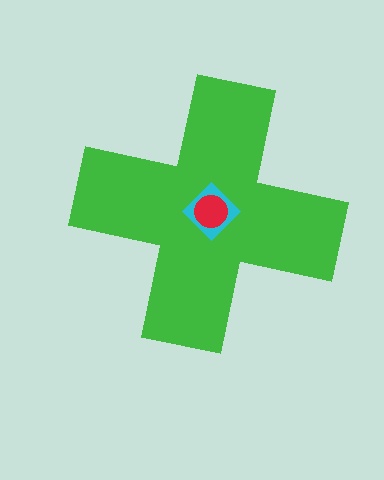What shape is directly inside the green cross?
The cyan diamond.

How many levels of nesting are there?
3.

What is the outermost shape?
The green cross.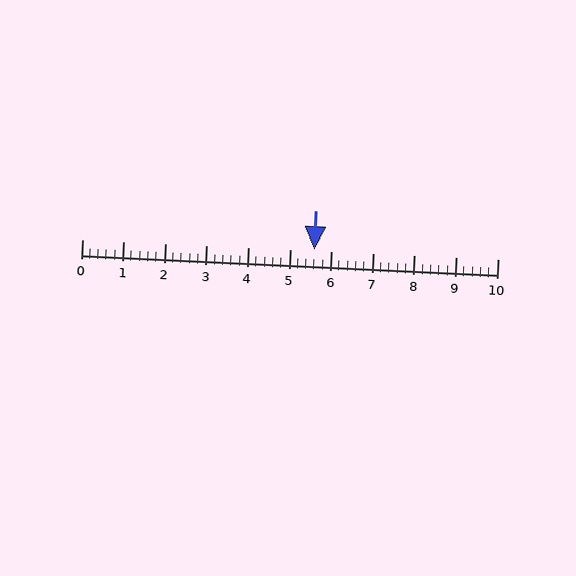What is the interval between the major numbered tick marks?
The major tick marks are spaced 1 units apart.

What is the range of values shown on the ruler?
The ruler shows values from 0 to 10.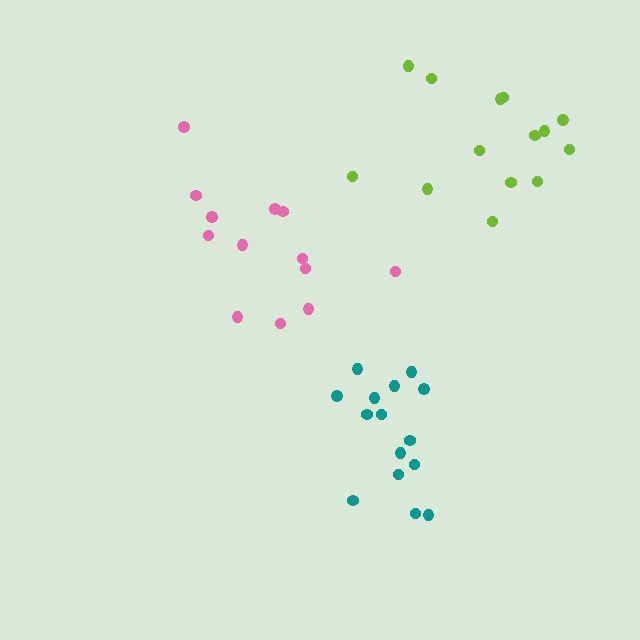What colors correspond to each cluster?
The clusters are colored: pink, lime, teal.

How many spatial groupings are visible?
There are 3 spatial groupings.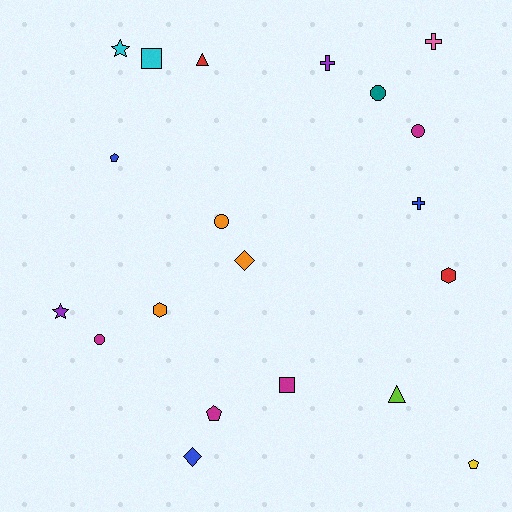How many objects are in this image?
There are 20 objects.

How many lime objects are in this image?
There is 1 lime object.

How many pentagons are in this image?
There are 3 pentagons.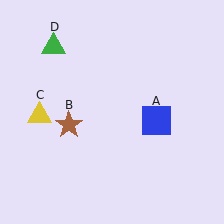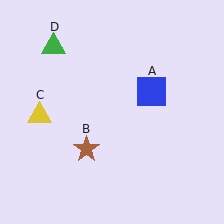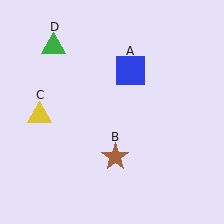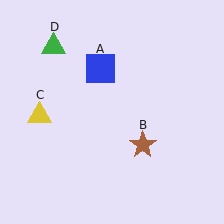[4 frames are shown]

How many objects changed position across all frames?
2 objects changed position: blue square (object A), brown star (object B).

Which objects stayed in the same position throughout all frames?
Yellow triangle (object C) and green triangle (object D) remained stationary.